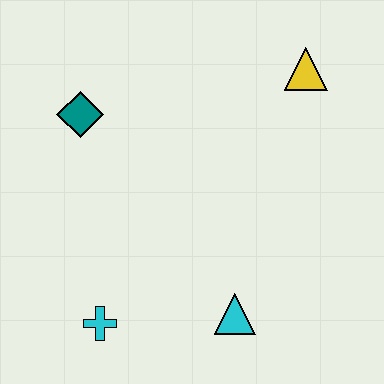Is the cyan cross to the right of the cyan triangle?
No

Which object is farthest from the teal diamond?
The cyan triangle is farthest from the teal diamond.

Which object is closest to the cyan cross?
The cyan triangle is closest to the cyan cross.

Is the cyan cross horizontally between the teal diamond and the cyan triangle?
Yes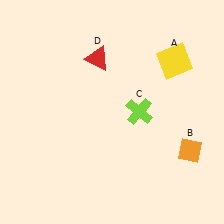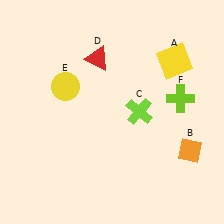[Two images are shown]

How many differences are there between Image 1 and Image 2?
There are 2 differences between the two images.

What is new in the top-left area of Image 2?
A yellow circle (E) was added in the top-left area of Image 2.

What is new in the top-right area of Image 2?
A lime cross (F) was added in the top-right area of Image 2.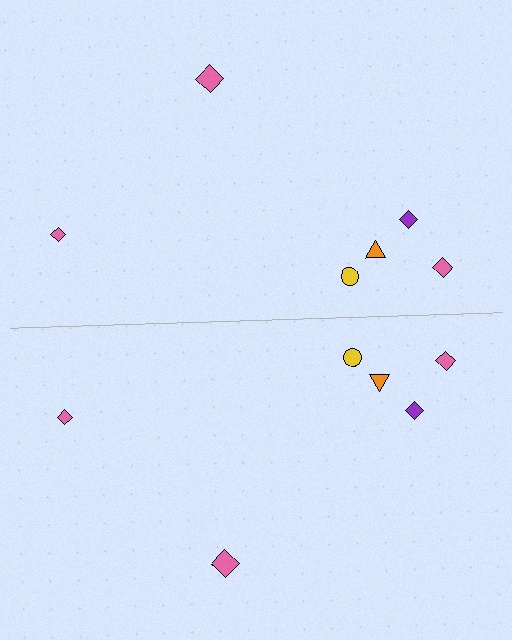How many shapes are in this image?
There are 12 shapes in this image.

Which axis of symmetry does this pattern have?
The pattern has a horizontal axis of symmetry running through the center of the image.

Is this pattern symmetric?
Yes, this pattern has bilateral (reflection) symmetry.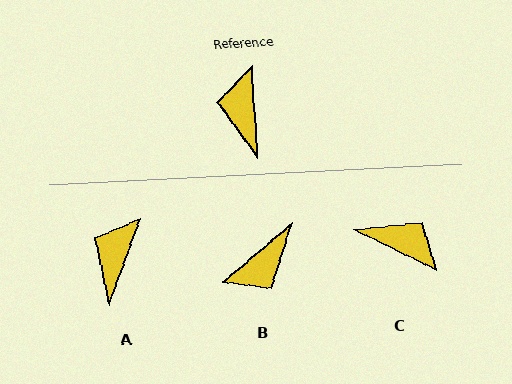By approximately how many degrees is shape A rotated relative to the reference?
Approximately 24 degrees clockwise.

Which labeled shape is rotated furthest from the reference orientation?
B, about 126 degrees away.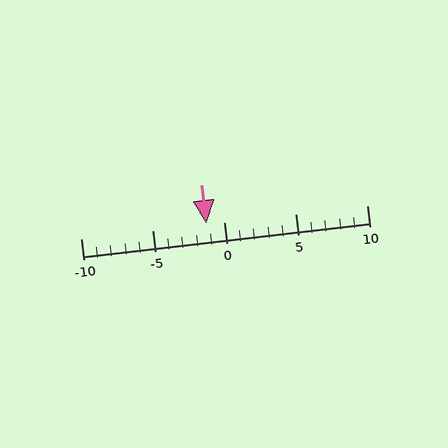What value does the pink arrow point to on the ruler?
The pink arrow points to approximately -1.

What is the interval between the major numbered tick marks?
The major tick marks are spaced 5 units apart.